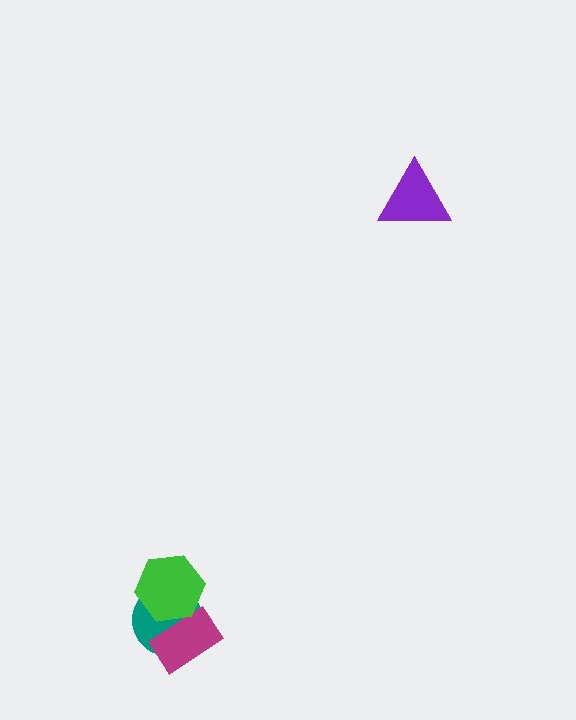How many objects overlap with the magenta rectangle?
2 objects overlap with the magenta rectangle.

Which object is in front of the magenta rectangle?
The green hexagon is in front of the magenta rectangle.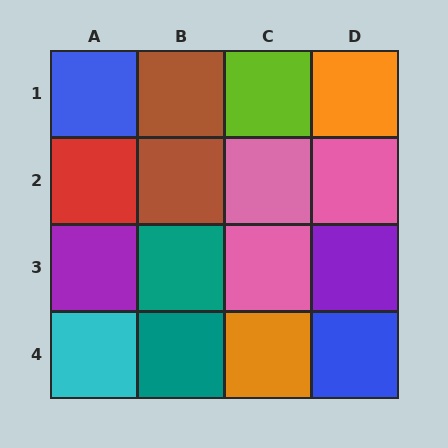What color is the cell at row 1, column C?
Lime.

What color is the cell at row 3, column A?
Purple.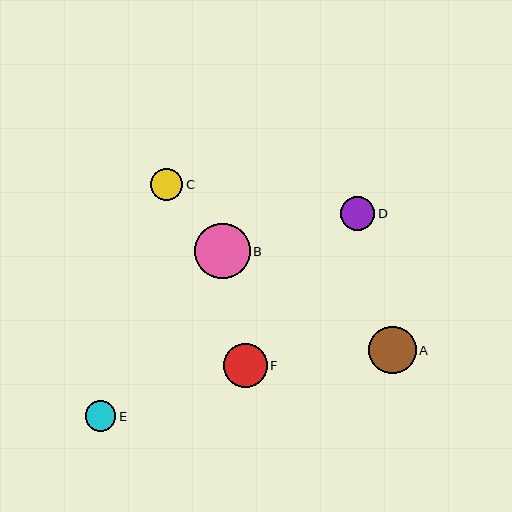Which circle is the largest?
Circle B is the largest with a size of approximately 55 pixels.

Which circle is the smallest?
Circle E is the smallest with a size of approximately 31 pixels.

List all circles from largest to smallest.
From largest to smallest: B, A, F, D, C, E.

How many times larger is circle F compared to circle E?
Circle F is approximately 1.4 times the size of circle E.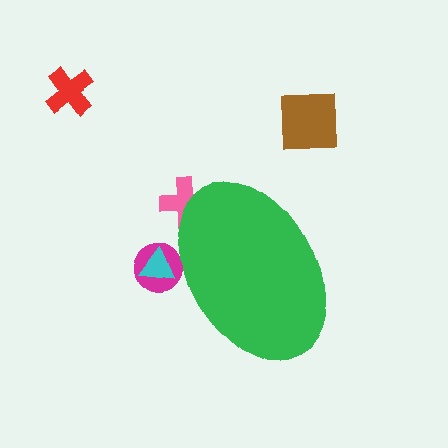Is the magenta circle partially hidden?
Yes, the magenta circle is partially hidden behind the green ellipse.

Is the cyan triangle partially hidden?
Yes, the cyan triangle is partially hidden behind the green ellipse.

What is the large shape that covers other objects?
A green ellipse.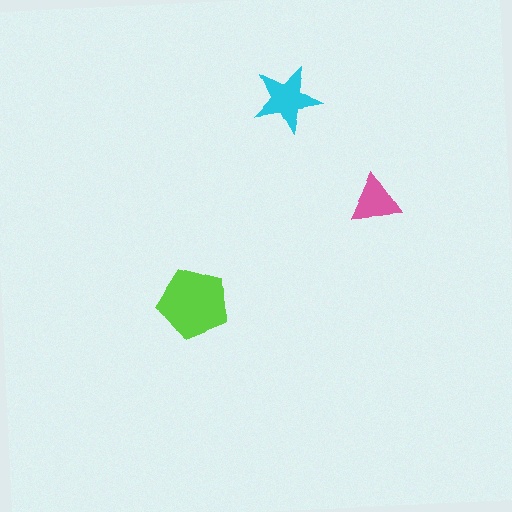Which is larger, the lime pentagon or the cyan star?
The lime pentagon.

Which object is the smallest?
The pink triangle.